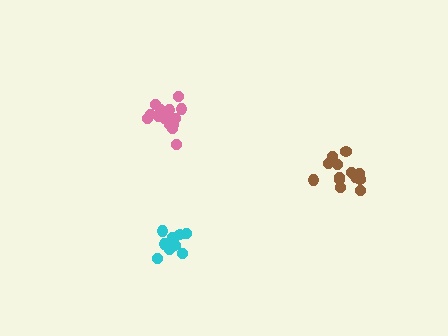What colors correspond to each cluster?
The clusters are colored: cyan, brown, pink.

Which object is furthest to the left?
The pink cluster is leftmost.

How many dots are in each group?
Group 1: 10 dots, Group 2: 13 dots, Group 3: 16 dots (39 total).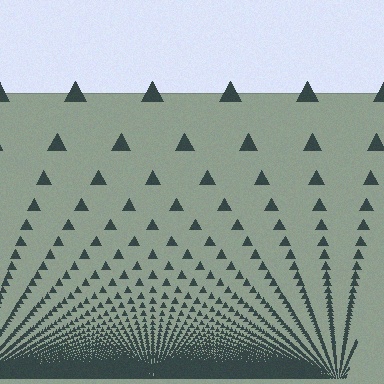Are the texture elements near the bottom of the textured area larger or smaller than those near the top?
Smaller. The gradient is inverted — elements near the bottom are smaller and denser.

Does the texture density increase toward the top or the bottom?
Density increases toward the bottom.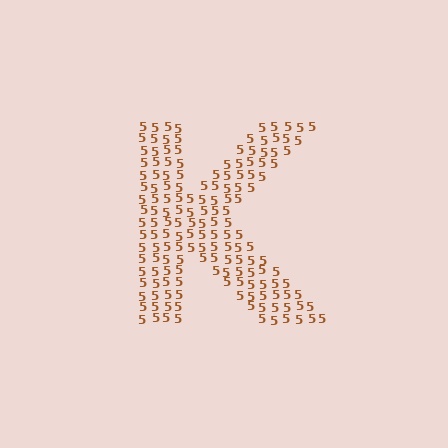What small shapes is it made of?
It is made of small digit 5's.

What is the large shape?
The large shape is the letter K.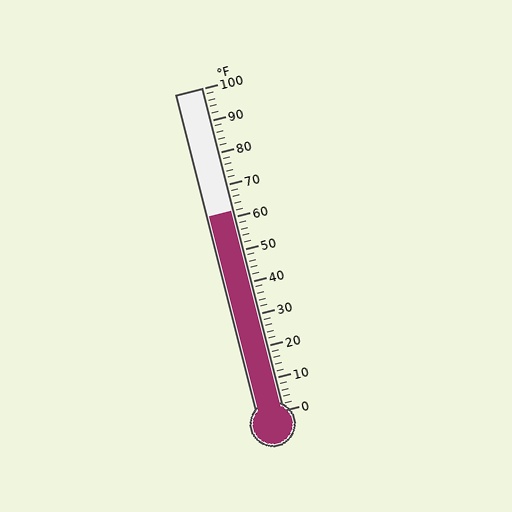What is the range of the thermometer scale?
The thermometer scale ranges from 0°F to 100°F.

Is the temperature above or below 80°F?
The temperature is below 80°F.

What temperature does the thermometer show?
The thermometer shows approximately 62°F.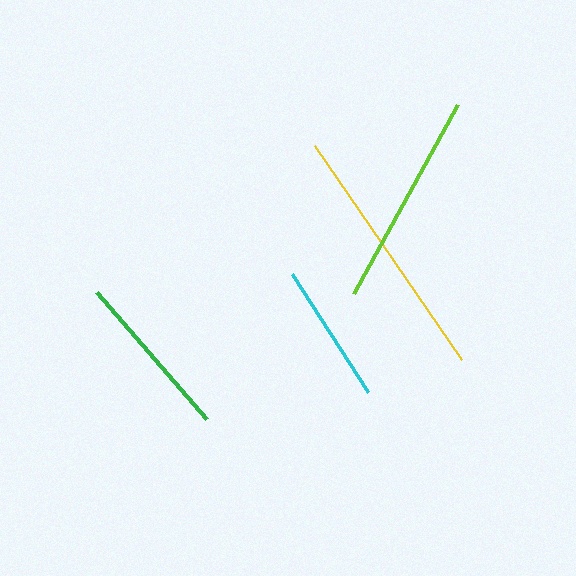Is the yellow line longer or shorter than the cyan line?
The yellow line is longer than the cyan line.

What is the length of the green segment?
The green segment is approximately 169 pixels long.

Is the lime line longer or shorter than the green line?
The lime line is longer than the green line.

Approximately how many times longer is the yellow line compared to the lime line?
The yellow line is approximately 1.2 times the length of the lime line.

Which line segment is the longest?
The yellow line is the longest at approximately 259 pixels.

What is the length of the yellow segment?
The yellow segment is approximately 259 pixels long.